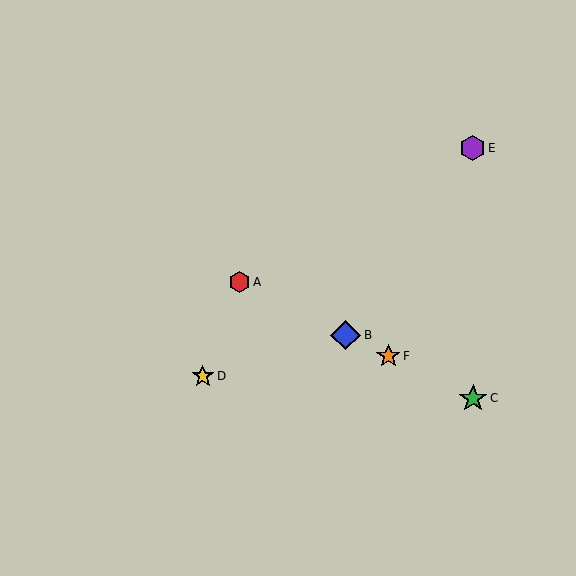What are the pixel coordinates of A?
Object A is at (240, 282).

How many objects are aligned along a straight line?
4 objects (A, B, C, F) are aligned along a straight line.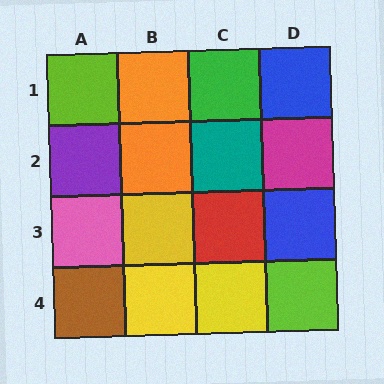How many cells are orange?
2 cells are orange.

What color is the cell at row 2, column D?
Magenta.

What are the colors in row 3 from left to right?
Pink, yellow, red, blue.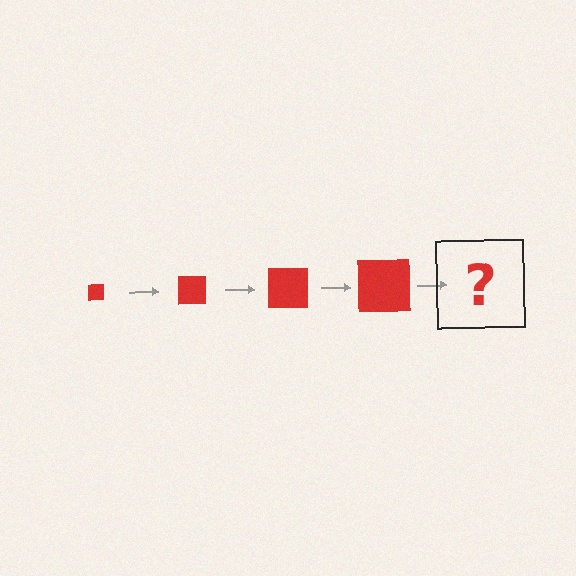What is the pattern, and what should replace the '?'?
The pattern is that the square gets progressively larger each step. The '?' should be a red square, larger than the previous one.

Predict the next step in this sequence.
The next step is a red square, larger than the previous one.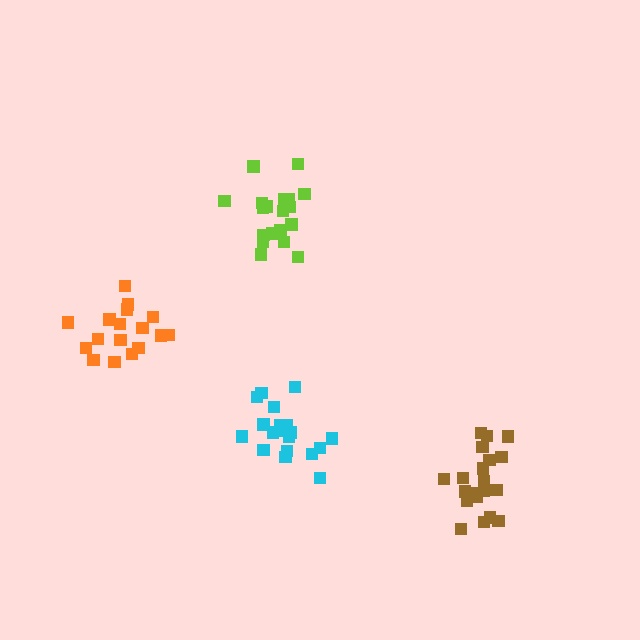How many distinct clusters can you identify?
There are 4 distinct clusters.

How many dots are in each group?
Group 1: 17 dots, Group 2: 20 dots, Group 3: 20 dots, Group 4: 19 dots (76 total).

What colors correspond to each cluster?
The clusters are colored: orange, brown, lime, cyan.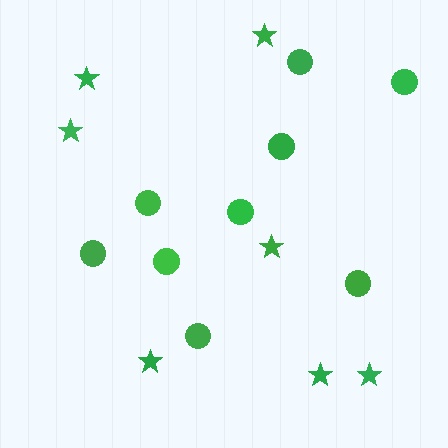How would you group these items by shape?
There are 2 groups: one group of stars (7) and one group of circles (9).